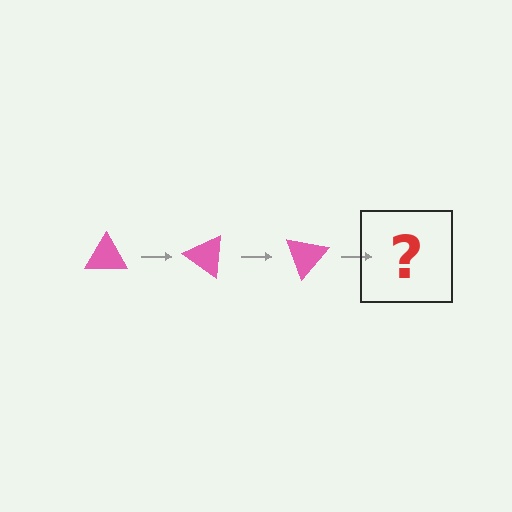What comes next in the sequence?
The next element should be a pink triangle rotated 105 degrees.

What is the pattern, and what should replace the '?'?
The pattern is that the triangle rotates 35 degrees each step. The '?' should be a pink triangle rotated 105 degrees.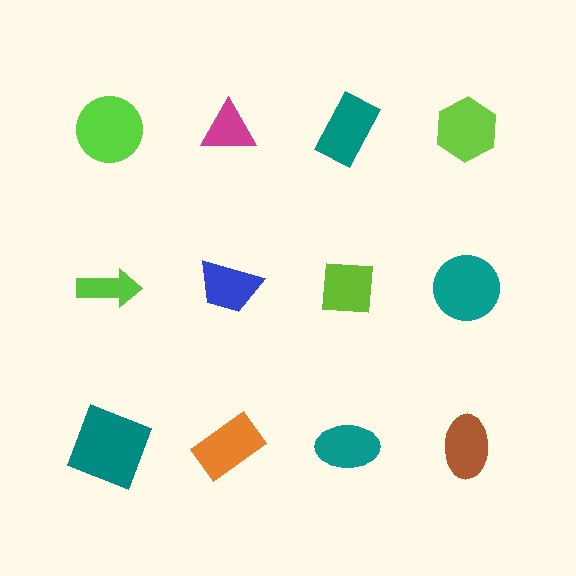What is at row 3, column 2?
An orange rectangle.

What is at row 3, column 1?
A teal square.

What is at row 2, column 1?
A lime arrow.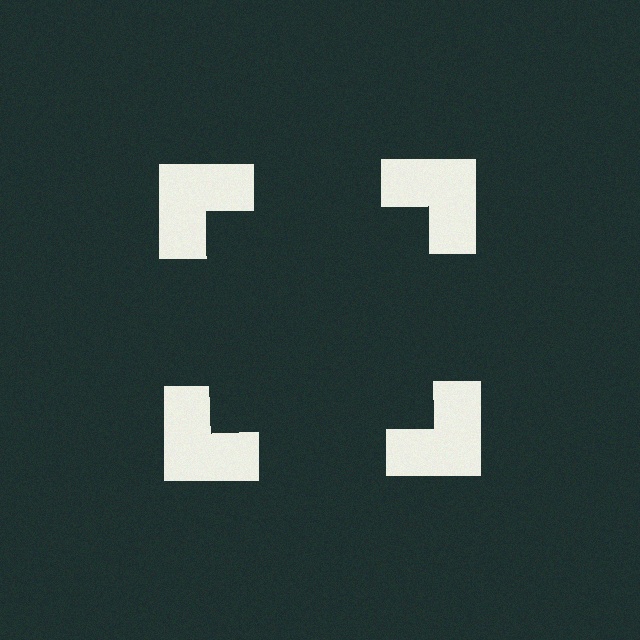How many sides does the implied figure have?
4 sides.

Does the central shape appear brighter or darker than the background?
It typically appears slightly darker than the background, even though no actual brightness change is drawn.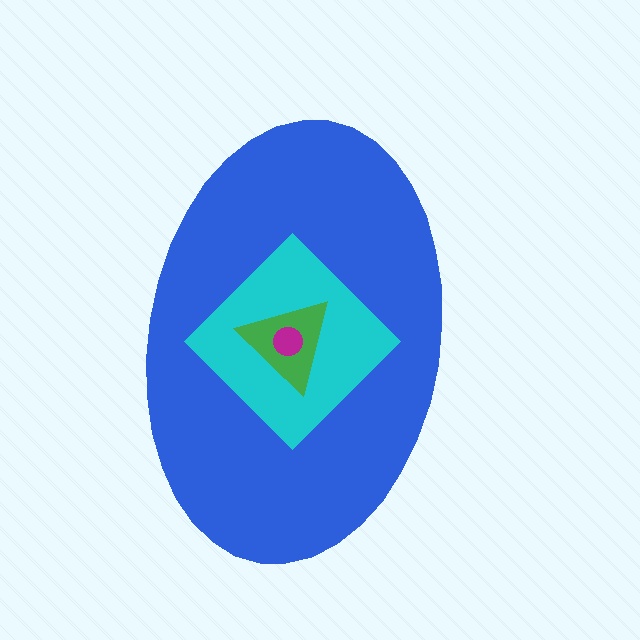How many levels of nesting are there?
4.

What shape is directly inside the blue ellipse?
The cyan diamond.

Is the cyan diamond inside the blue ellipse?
Yes.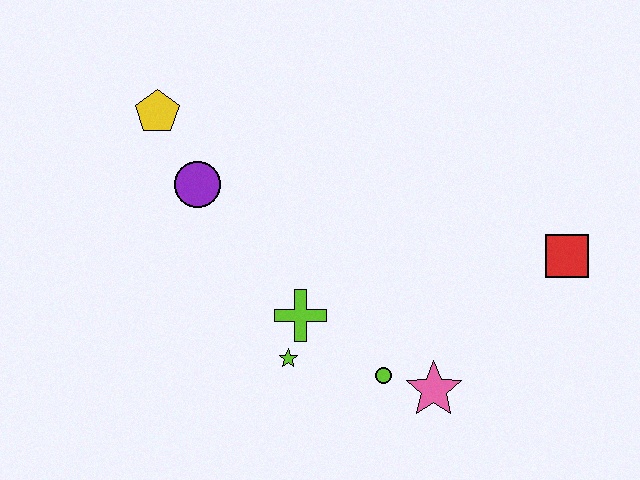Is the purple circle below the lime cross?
No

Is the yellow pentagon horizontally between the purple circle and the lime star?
No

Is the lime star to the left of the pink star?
Yes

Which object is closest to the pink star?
The lime circle is closest to the pink star.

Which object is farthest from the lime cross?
The red square is farthest from the lime cross.